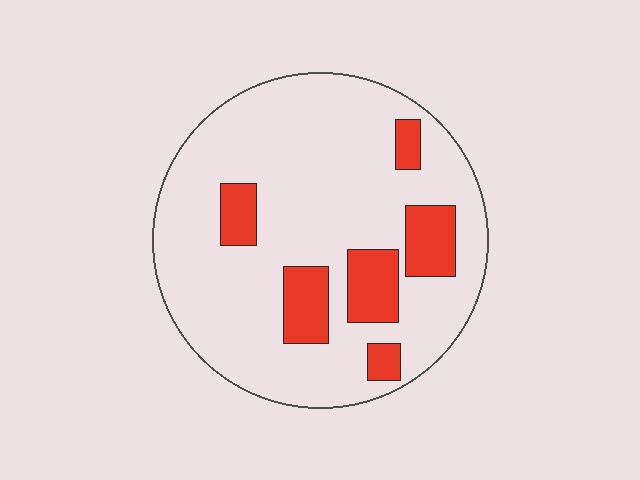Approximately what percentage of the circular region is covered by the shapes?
Approximately 20%.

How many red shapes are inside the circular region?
6.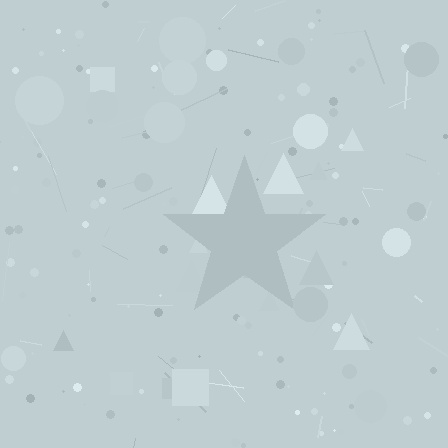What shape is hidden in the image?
A star is hidden in the image.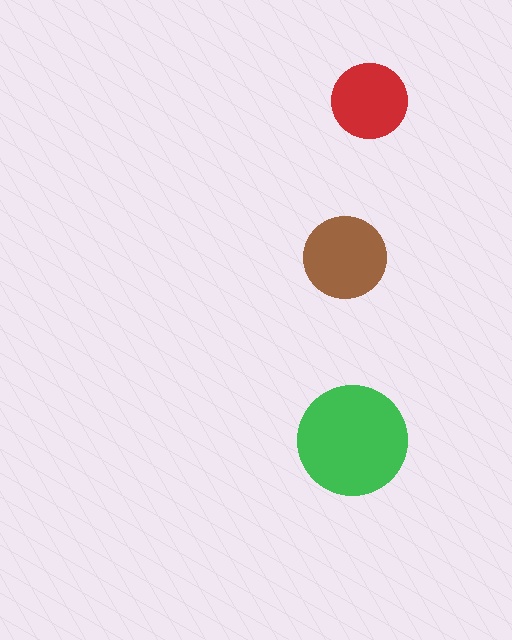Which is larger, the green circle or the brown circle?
The green one.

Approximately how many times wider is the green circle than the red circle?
About 1.5 times wider.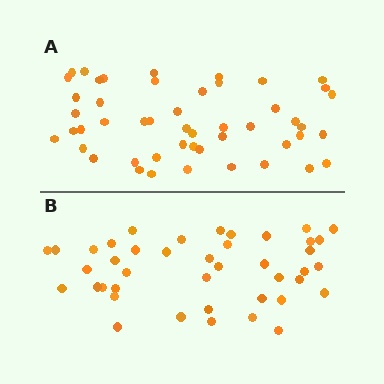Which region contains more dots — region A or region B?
Region A (the top region) has more dots.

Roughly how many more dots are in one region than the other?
Region A has roughly 8 or so more dots than region B.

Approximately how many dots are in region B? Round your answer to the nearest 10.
About 40 dots. (The exact count is 42, which rounds to 40.)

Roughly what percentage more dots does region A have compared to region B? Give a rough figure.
About 15% more.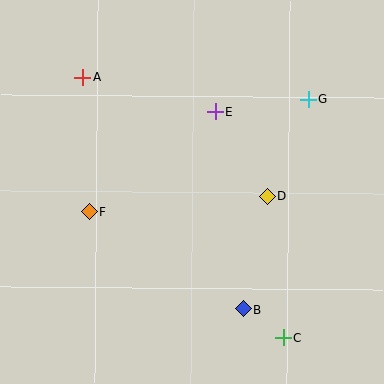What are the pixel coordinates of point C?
Point C is at (283, 338).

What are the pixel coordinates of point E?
Point E is at (215, 112).